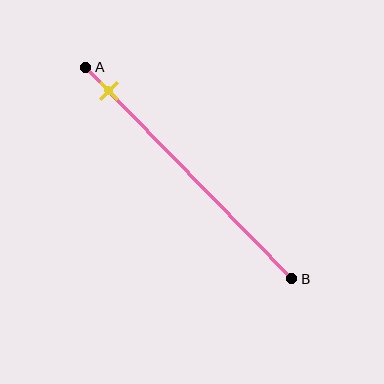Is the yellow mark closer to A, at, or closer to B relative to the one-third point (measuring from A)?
The yellow mark is closer to point A than the one-third point of segment AB.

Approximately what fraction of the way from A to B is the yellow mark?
The yellow mark is approximately 10% of the way from A to B.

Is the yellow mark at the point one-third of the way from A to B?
No, the mark is at about 10% from A, not at the 33% one-third point.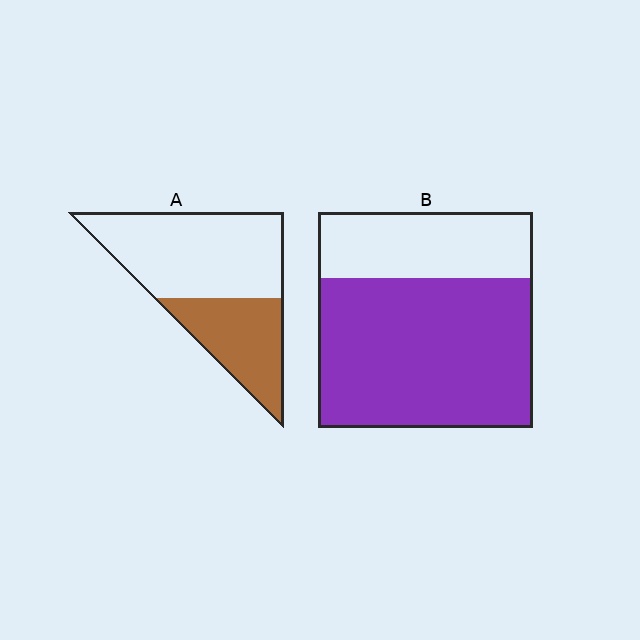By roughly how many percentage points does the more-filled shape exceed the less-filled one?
By roughly 35 percentage points (B over A).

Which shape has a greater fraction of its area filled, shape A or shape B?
Shape B.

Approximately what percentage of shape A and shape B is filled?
A is approximately 35% and B is approximately 70%.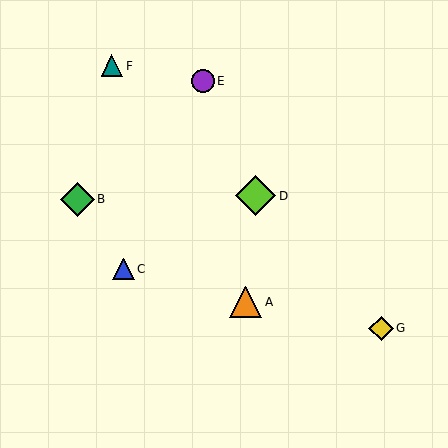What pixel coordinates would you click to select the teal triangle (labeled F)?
Click at (112, 66) to select the teal triangle F.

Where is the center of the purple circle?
The center of the purple circle is at (203, 81).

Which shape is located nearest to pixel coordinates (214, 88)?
The purple circle (labeled E) at (203, 81) is nearest to that location.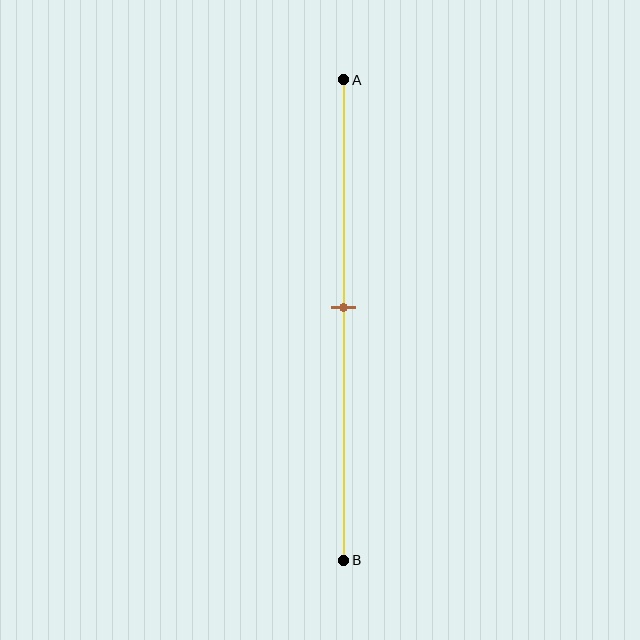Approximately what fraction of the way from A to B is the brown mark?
The brown mark is approximately 45% of the way from A to B.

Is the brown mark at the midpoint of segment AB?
Yes, the mark is approximately at the midpoint.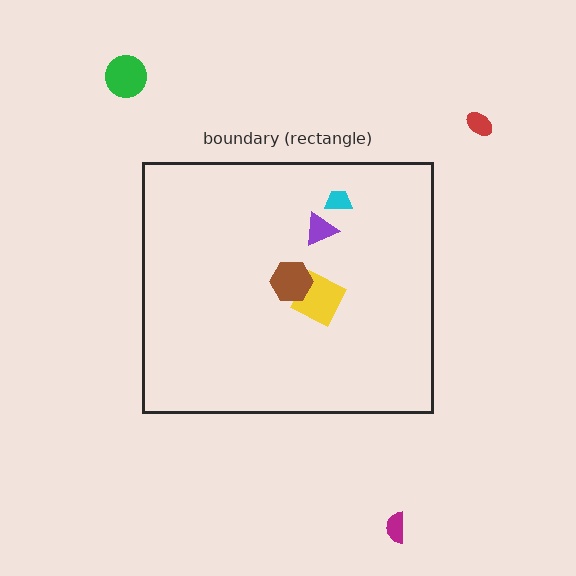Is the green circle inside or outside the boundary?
Outside.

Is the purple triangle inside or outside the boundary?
Inside.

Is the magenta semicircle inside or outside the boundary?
Outside.